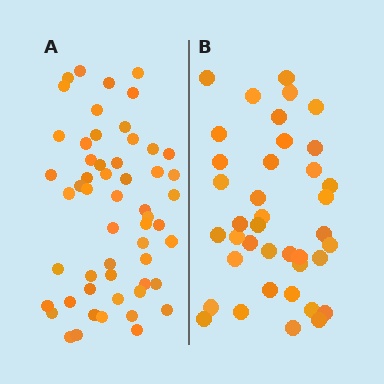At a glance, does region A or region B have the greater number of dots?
Region A (the left region) has more dots.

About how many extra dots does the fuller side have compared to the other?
Region A has approximately 15 more dots than region B.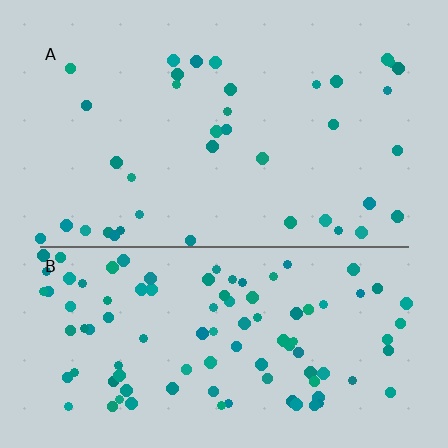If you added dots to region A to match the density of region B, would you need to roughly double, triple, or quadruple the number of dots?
Approximately triple.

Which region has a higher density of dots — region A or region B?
B (the bottom).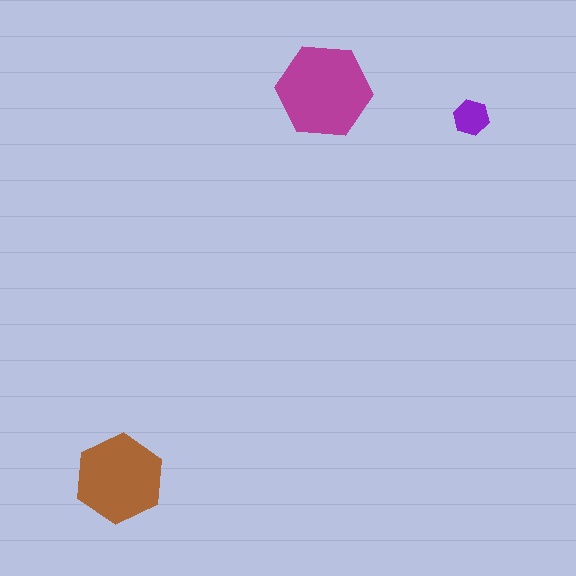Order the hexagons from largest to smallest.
the magenta one, the brown one, the purple one.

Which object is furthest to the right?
The purple hexagon is rightmost.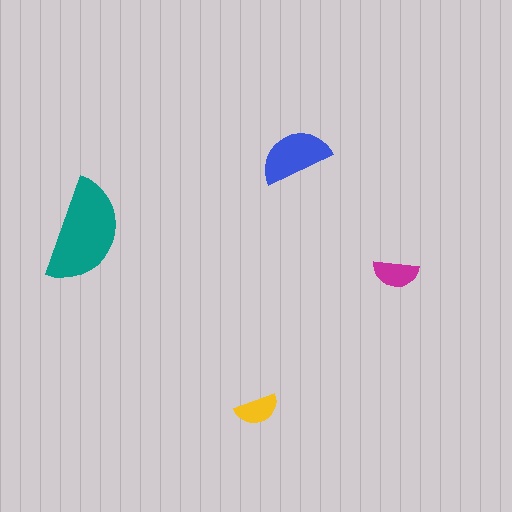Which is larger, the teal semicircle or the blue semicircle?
The teal one.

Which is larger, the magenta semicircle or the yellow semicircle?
The magenta one.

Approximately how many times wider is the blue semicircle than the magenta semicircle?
About 1.5 times wider.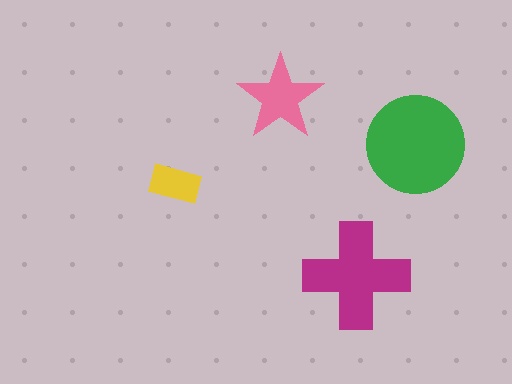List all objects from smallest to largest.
The yellow rectangle, the pink star, the magenta cross, the green circle.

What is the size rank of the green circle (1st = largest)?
1st.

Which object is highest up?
The pink star is topmost.